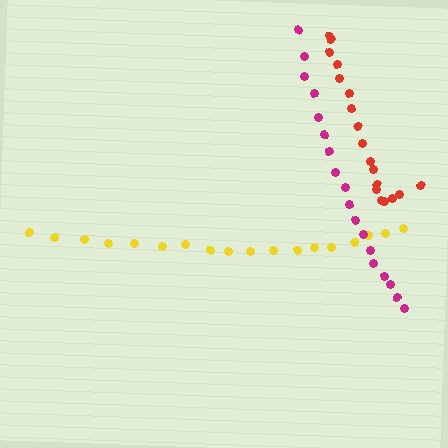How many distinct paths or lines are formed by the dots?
There are 3 distinct paths.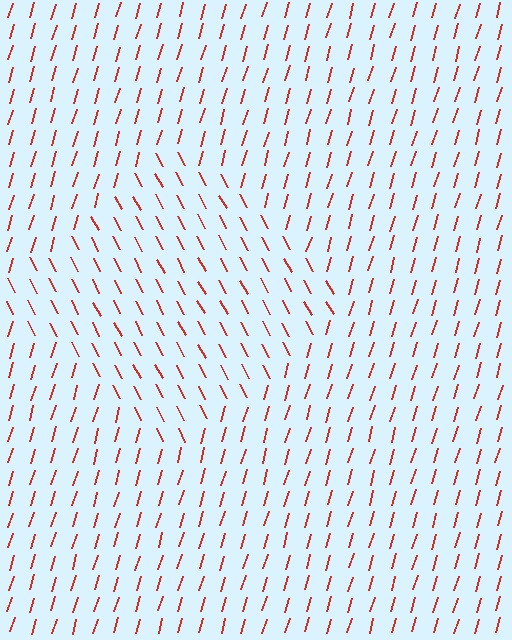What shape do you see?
I see a diamond.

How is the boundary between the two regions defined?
The boundary is defined purely by a change in line orientation (approximately 45 degrees difference). All lines are the same color and thickness.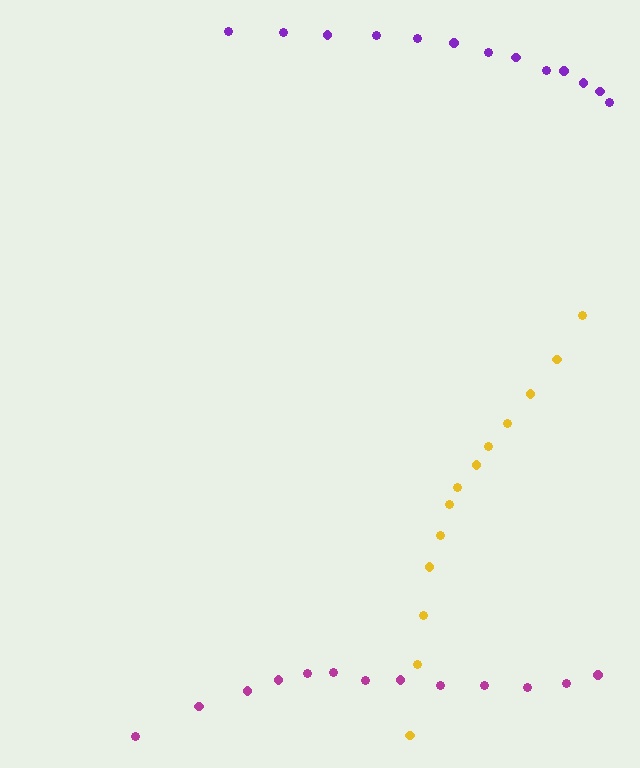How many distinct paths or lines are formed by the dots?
There are 3 distinct paths.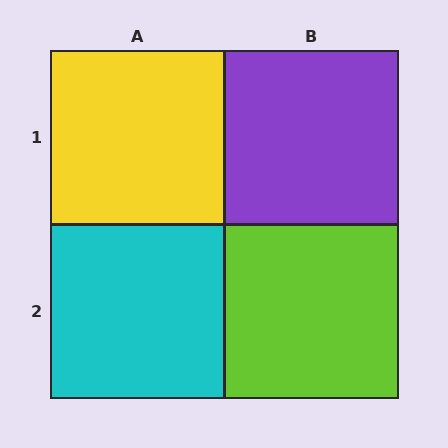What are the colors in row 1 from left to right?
Yellow, purple.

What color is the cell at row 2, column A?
Cyan.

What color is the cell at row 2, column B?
Lime.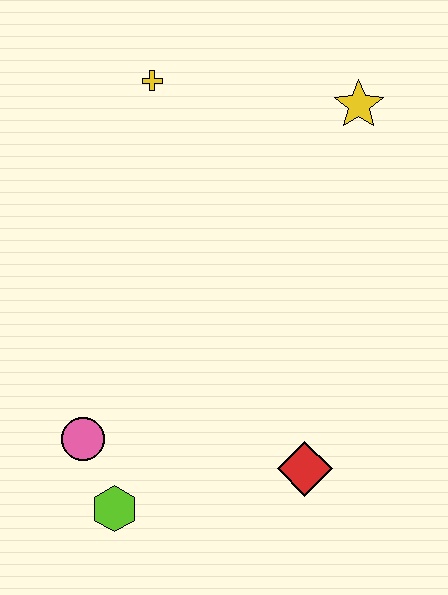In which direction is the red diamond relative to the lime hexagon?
The red diamond is to the right of the lime hexagon.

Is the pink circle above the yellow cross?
No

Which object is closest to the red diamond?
The lime hexagon is closest to the red diamond.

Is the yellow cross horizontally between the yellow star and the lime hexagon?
Yes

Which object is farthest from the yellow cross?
The lime hexagon is farthest from the yellow cross.